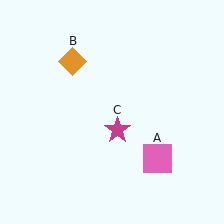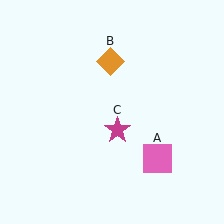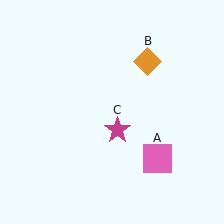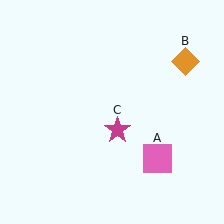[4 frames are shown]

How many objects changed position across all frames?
1 object changed position: orange diamond (object B).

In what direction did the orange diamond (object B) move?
The orange diamond (object B) moved right.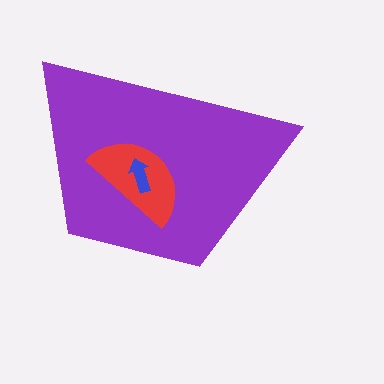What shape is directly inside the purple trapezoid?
The red semicircle.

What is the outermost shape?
The purple trapezoid.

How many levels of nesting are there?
3.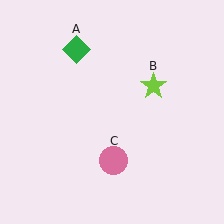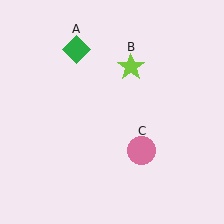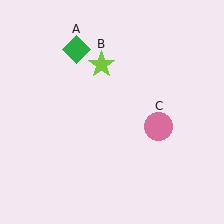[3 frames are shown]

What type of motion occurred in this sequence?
The lime star (object B), pink circle (object C) rotated counterclockwise around the center of the scene.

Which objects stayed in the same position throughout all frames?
Green diamond (object A) remained stationary.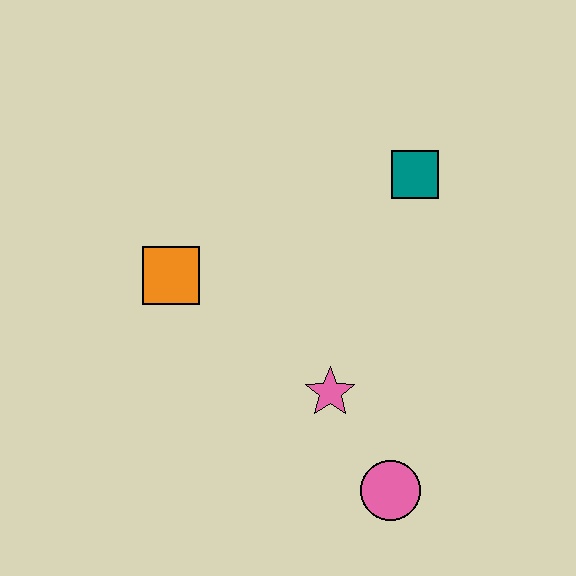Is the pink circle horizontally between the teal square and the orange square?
Yes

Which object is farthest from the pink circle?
The teal square is farthest from the pink circle.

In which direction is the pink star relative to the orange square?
The pink star is to the right of the orange square.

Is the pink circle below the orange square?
Yes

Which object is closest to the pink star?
The pink circle is closest to the pink star.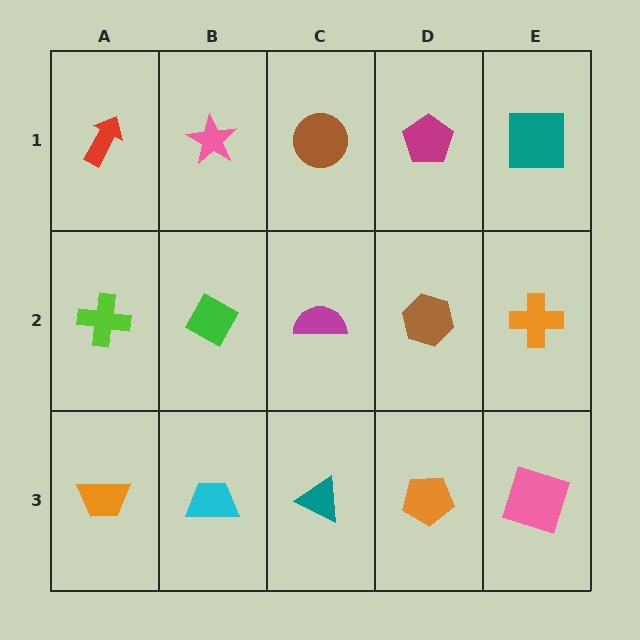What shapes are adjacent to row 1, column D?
A brown hexagon (row 2, column D), a brown circle (row 1, column C), a teal square (row 1, column E).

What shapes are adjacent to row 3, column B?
A green diamond (row 2, column B), an orange trapezoid (row 3, column A), a teal triangle (row 3, column C).